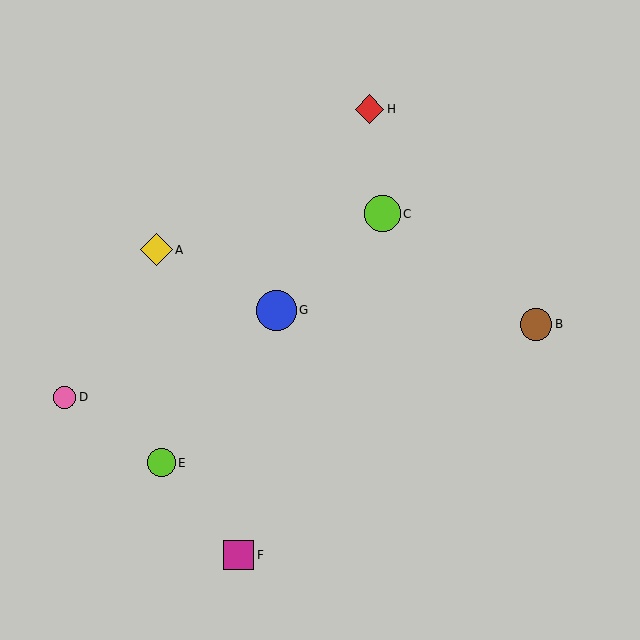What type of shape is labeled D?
Shape D is a pink circle.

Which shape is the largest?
The blue circle (labeled G) is the largest.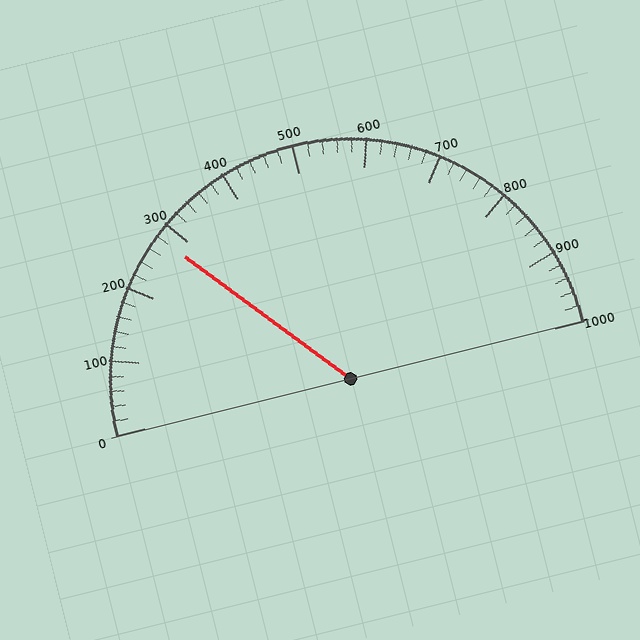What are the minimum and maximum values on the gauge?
The gauge ranges from 0 to 1000.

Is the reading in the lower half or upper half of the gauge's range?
The reading is in the lower half of the range (0 to 1000).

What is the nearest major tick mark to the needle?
The nearest major tick mark is 300.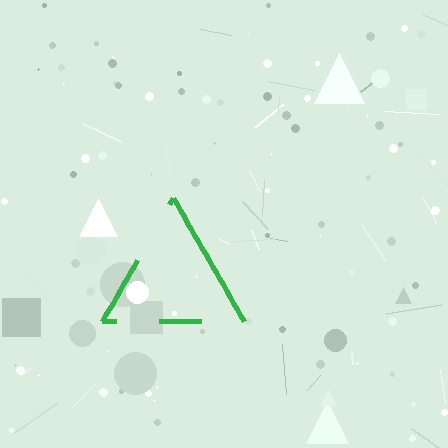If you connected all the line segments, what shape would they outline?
They would outline a triangle.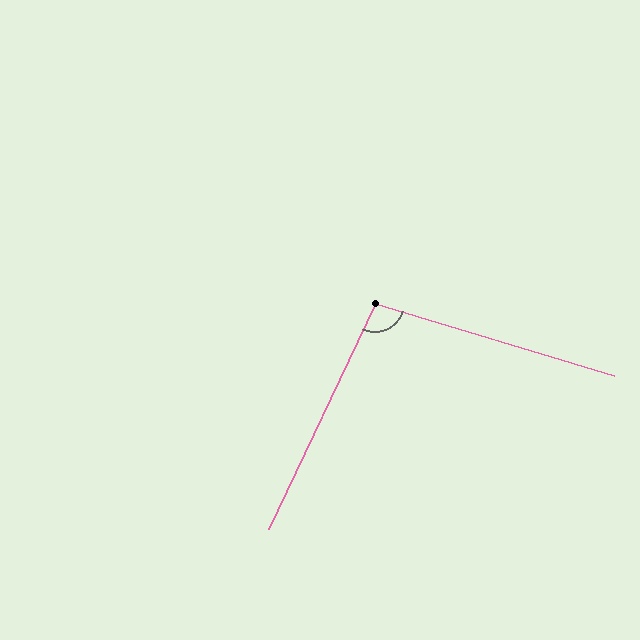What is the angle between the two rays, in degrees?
Approximately 99 degrees.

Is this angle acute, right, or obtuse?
It is obtuse.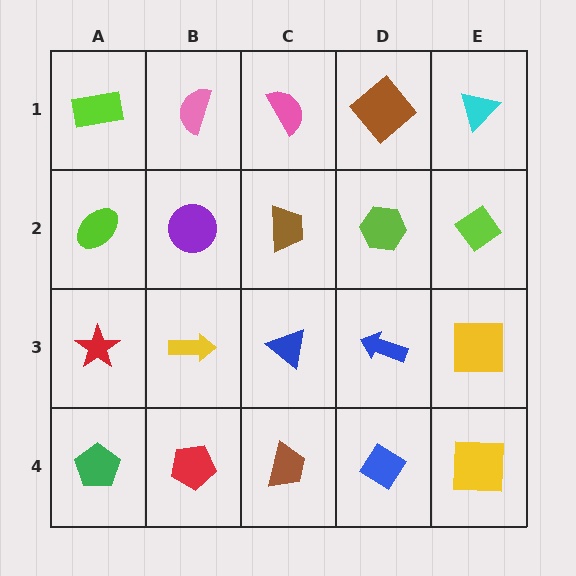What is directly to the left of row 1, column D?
A pink semicircle.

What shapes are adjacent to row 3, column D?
A lime hexagon (row 2, column D), a blue diamond (row 4, column D), a blue triangle (row 3, column C), a yellow square (row 3, column E).